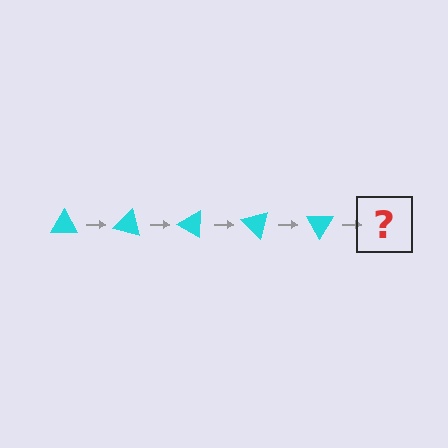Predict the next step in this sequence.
The next step is a cyan triangle rotated 75 degrees.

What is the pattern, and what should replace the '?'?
The pattern is that the triangle rotates 15 degrees each step. The '?' should be a cyan triangle rotated 75 degrees.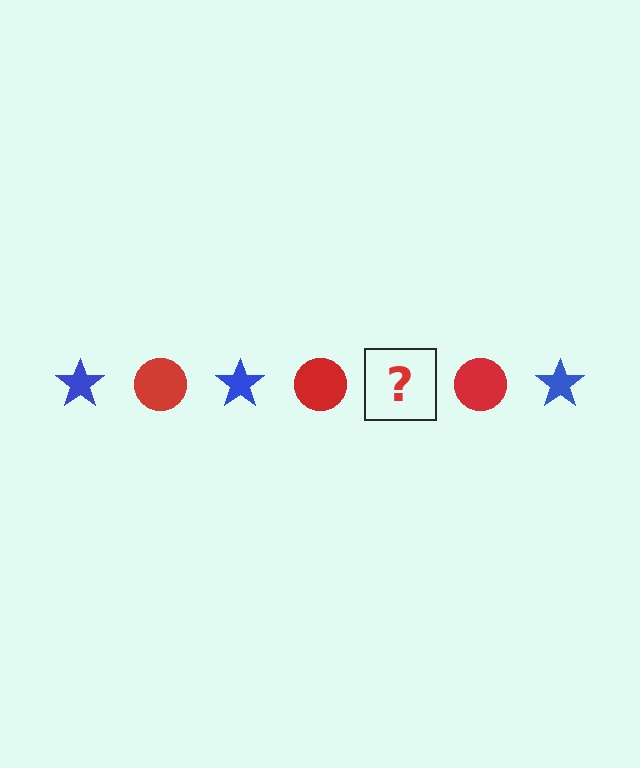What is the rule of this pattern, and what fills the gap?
The rule is that the pattern alternates between blue star and red circle. The gap should be filled with a blue star.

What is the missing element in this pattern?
The missing element is a blue star.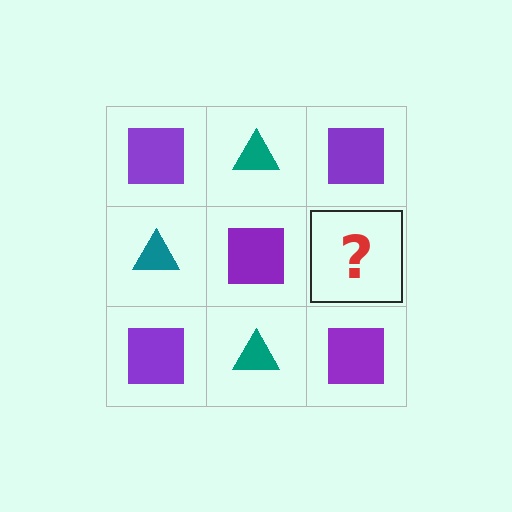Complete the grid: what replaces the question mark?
The question mark should be replaced with a teal triangle.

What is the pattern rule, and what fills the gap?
The rule is that it alternates purple square and teal triangle in a checkerboard pattern. The gap should be filled with a teal triangle.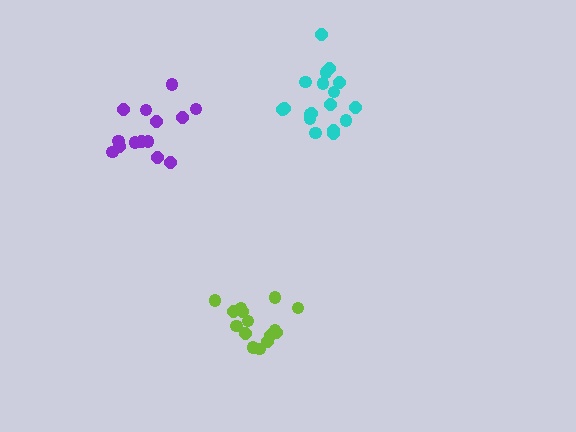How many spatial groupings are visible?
There are 3 spatial groupings.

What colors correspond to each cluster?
The clusters are colored: purple, lime, cyan.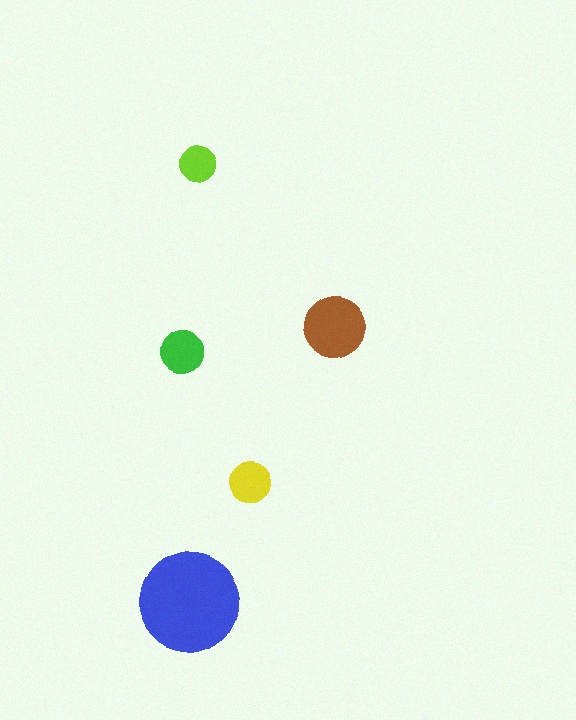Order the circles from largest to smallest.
the blue one, the brown one, the green one, the yellow one, the lime one.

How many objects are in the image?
There are 5 objects in the image.